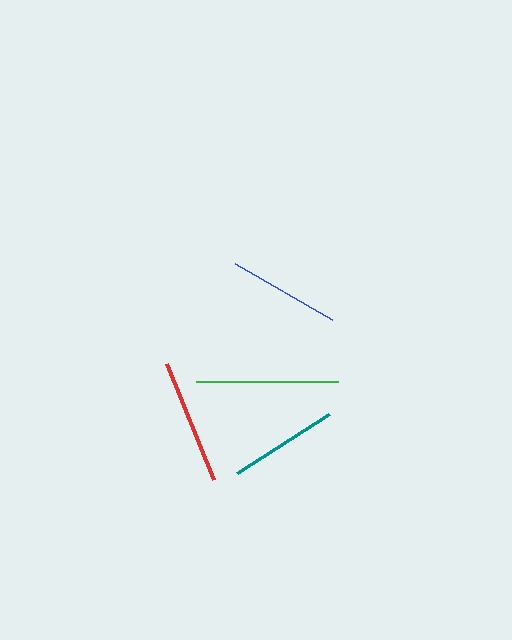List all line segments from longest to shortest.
From longest to shortest: green, red, blue, teal.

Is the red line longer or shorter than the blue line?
The red line is longer than the blue line.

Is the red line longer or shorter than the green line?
The green line is longer than the red line.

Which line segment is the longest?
The green line is the longest at approximately 142 pixels.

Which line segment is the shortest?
The teal line is the shortest at approximately 109 pixels.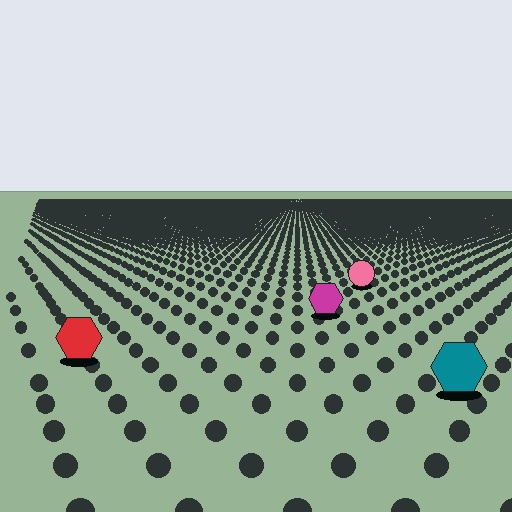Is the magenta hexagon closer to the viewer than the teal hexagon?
No. The teal hexagon is closer — you can tell from the texture gradient: the ground texture is coarser near it.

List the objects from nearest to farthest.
From nearest to farthest: the teal hexagon, the red hexagon, the magenta hexagon, the pink circle.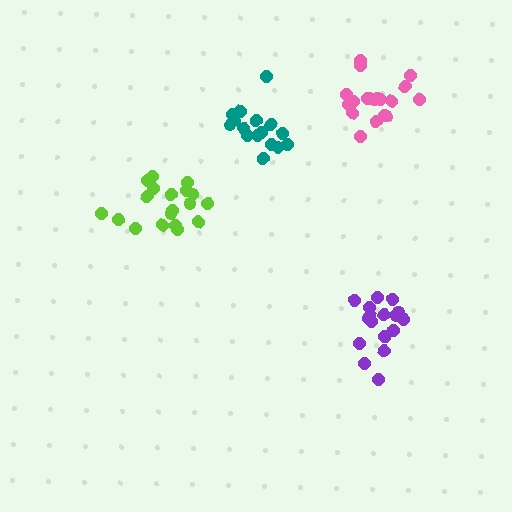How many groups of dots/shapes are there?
There are 4 groups.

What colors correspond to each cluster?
The clusters are colored: purple, lime, teal, pink.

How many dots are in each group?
Group 1: 18 dots, Group 2: 19 dots, Group 3: 16 dots, Group 4: 19 dots (72 total).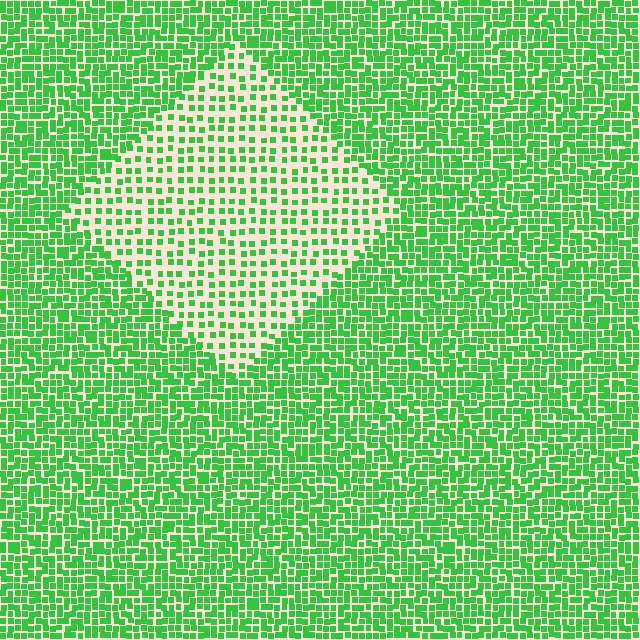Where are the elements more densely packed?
The elements are more densely packed outside the diamond boundary.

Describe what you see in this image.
The image contains small green elements arranged at two different densities. A diamond-shaped region is visible where the elements are less densely packed than the surrounding area.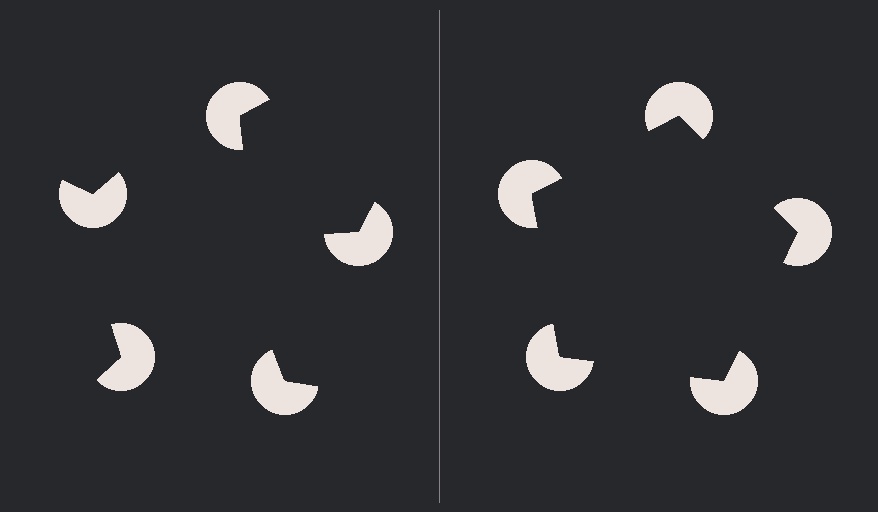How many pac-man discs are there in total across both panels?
10 — 5 on each side.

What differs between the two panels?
The pac-man discs are positioned identically on both sides; only the wedge orientations differ. On the right they align to a pentagon; on the left they are misaligned.